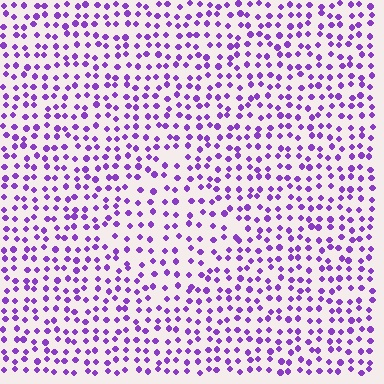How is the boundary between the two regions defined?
The boundary is defined by a change in element density (approximately 1.4x ratio). All elements are the same color, size, and shape.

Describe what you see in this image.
The image contains small purple elements arranged at two different densities. A diamond-shaped region is visible where the elements are less densely packed than the surrounding area.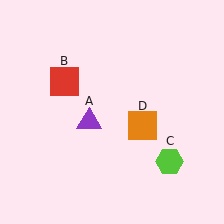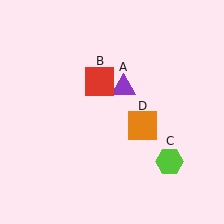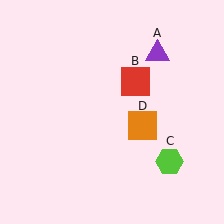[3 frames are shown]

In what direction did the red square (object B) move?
The red square (object B) moved right.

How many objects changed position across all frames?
2 objects changed position: purple triangle (object A), red square (object B).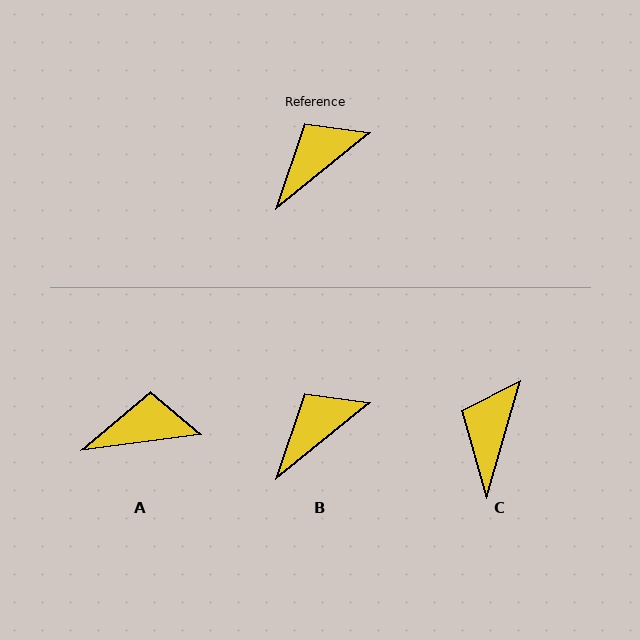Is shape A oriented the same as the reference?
No, it is off by about 32 degrees.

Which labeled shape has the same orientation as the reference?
B.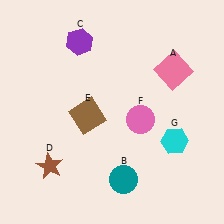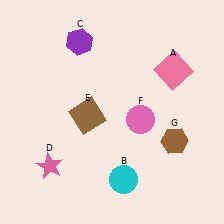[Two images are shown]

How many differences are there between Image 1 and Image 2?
There are 3 differences between the two images.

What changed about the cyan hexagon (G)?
In Image 1, G is cyan. In Image 2, it changed to brown.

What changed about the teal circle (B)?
In Image 1, B is teal. In Image 2, it changed to cyan.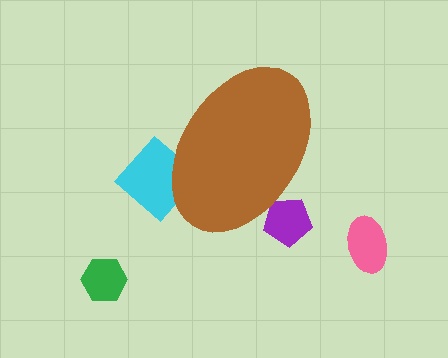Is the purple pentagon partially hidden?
Yes, the purple pentagon is partially hidden behind the brown ellipse.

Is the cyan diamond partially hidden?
Yes, the cyan diamond is partially hidden behind the brown ellipse.